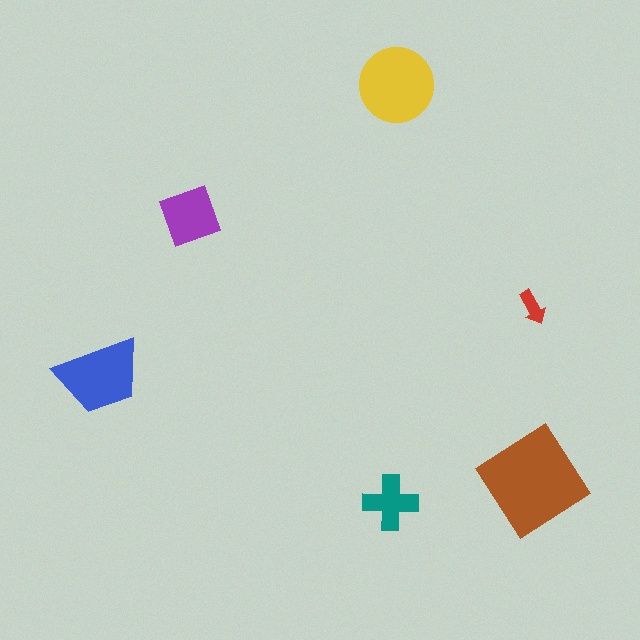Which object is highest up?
The yellow circle is topmost.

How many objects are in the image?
There are 6 objects in the image.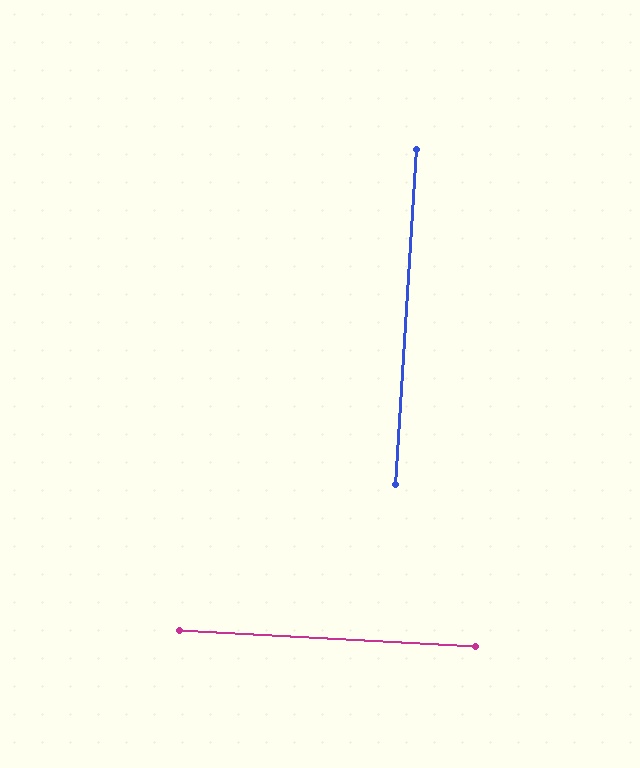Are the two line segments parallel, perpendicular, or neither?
Perpendicular — they meet at approximately 90°.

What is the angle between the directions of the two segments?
Approximately 90 degrees.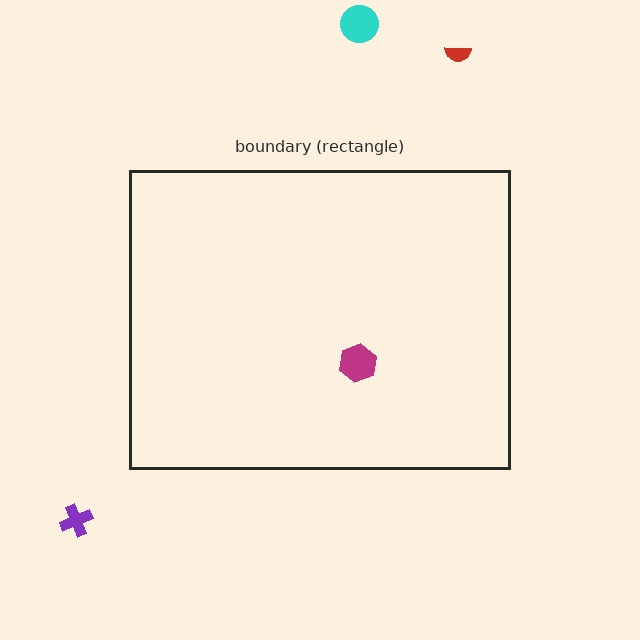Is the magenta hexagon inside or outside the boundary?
Inside.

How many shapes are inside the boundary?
1 inside, 3 outside.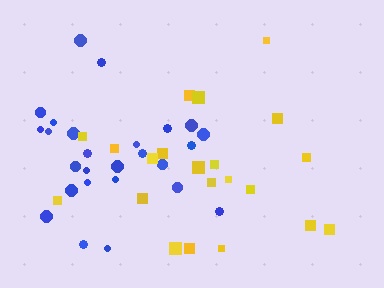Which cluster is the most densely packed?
Blue.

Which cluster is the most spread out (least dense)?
Yellow.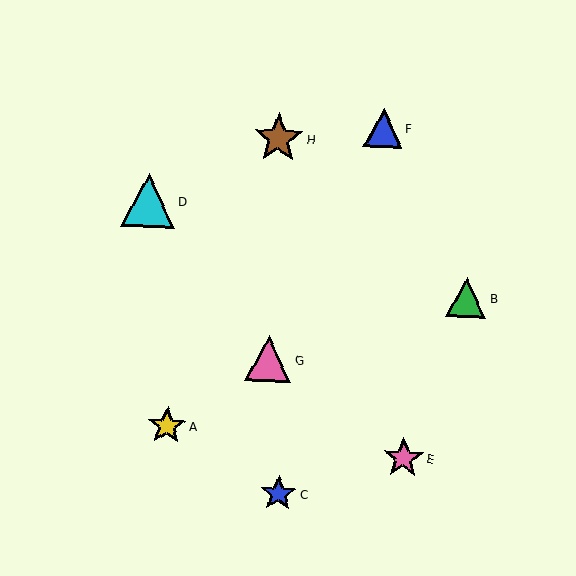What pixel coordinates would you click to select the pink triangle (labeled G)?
Click at (269, 359) to select the pink triangle G.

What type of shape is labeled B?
Shape B is a green triangle.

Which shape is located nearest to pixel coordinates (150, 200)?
The cyan triangle (labeled D) at (148, 200) is nearest to that location.